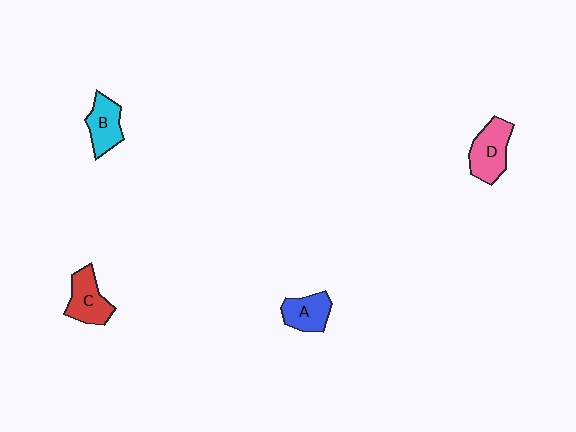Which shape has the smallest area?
Shape A (blue).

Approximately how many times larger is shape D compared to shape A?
Approximately 1.3 times.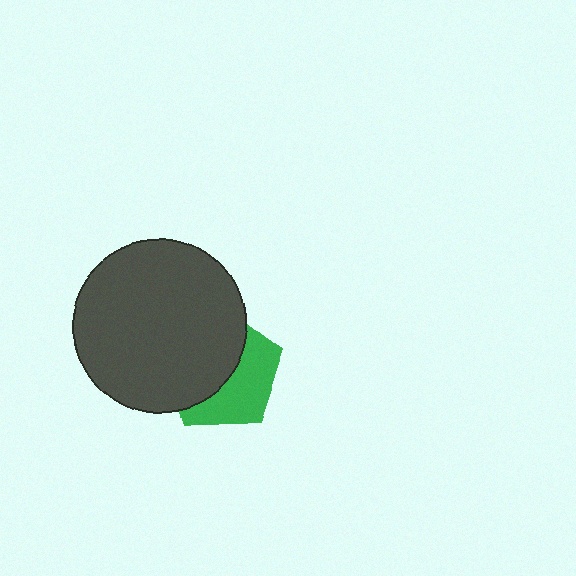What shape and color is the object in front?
The object in front is a dark gray circle.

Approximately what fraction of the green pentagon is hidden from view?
Roughly 55% of the green pentagon is hidden behind the dark gray circle.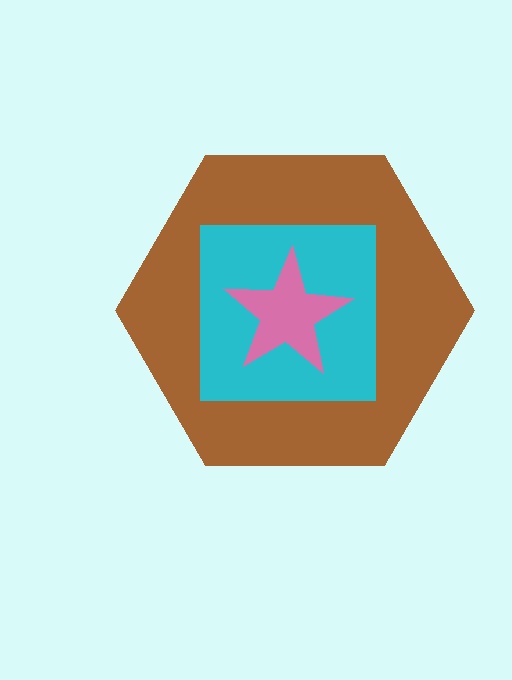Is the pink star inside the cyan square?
Yes.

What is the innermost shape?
The pink star.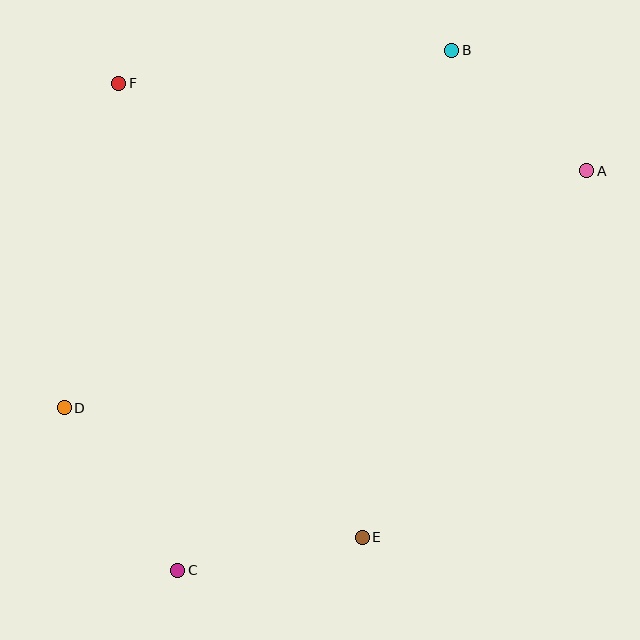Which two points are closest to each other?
Points A and B are closest to each other.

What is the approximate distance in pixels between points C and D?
The distance between C and D is approximately 198 pixels.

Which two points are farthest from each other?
Points B and C are farthest from each other.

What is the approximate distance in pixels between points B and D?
The distance between B and D is approximately 527 pixels.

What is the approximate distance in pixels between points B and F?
The distance between B and F is approximately 335 pixels.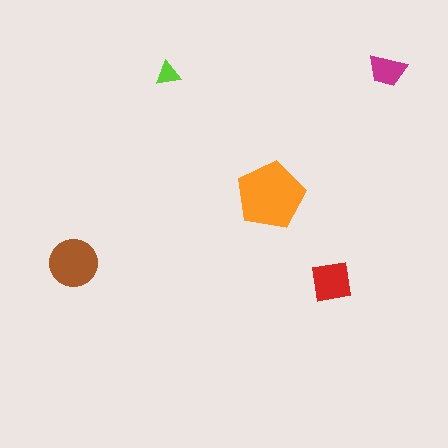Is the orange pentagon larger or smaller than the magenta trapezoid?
Larger.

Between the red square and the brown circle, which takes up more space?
The brown circle.